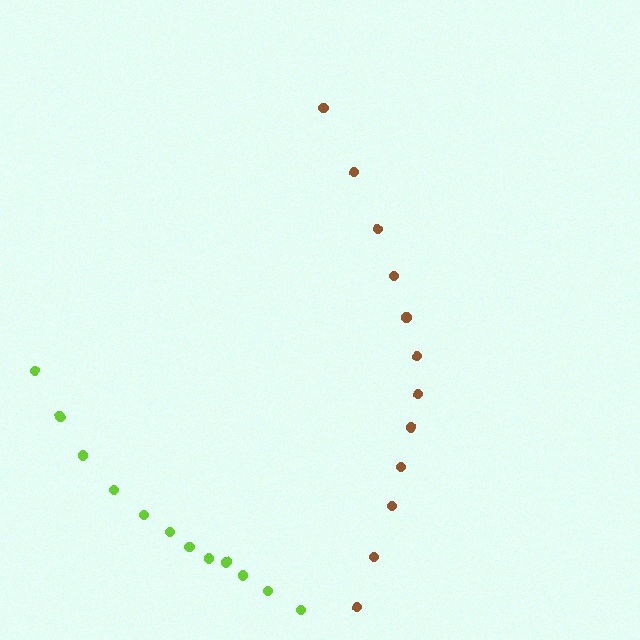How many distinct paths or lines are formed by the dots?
There are 2 distinct paths.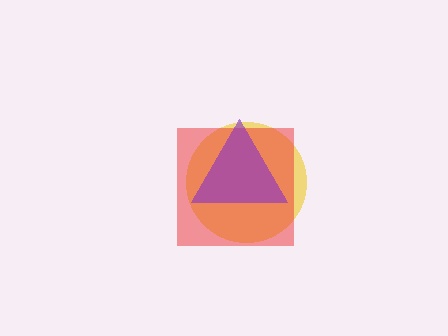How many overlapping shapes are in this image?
There are 3 overlapping shapes in the image.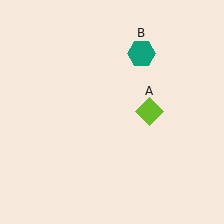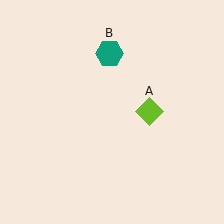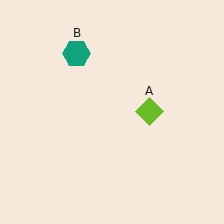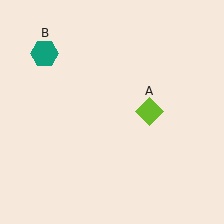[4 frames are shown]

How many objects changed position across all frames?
1 object changed position: teal hexagon (object B).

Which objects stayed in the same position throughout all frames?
Lime diamond (object A) remained stationary.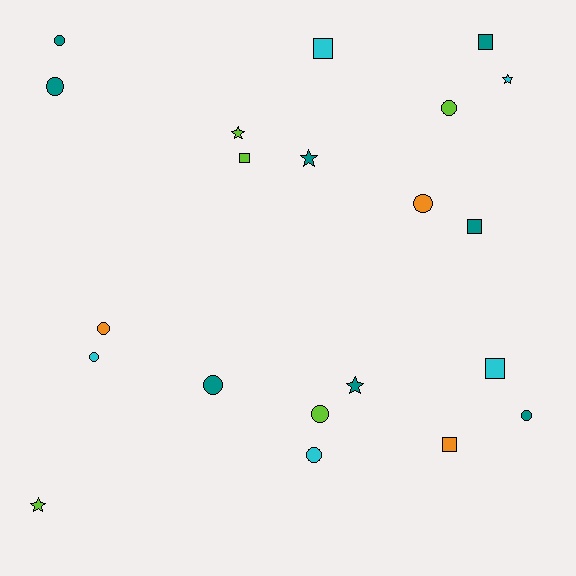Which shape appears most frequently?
Circle, with 10 objects.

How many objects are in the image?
There are 21 objects.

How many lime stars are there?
There are 2 lime stars.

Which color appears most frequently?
Teal, with 8 objects.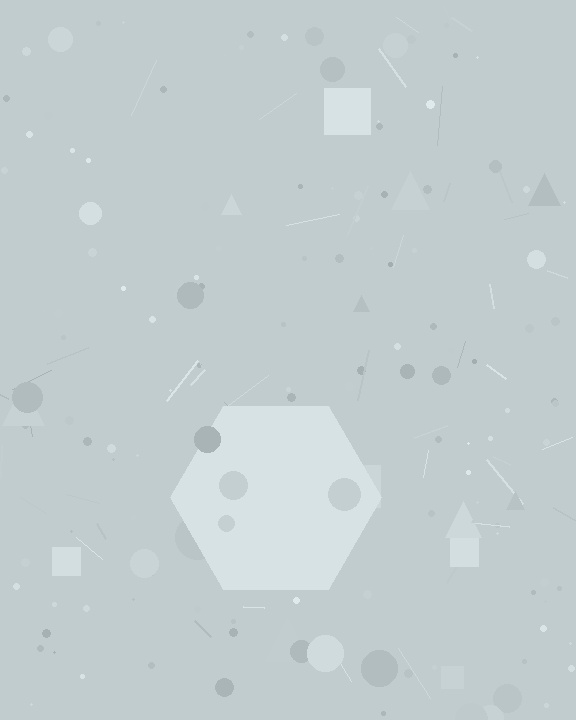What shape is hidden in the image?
A hexagon is hidden in the image.